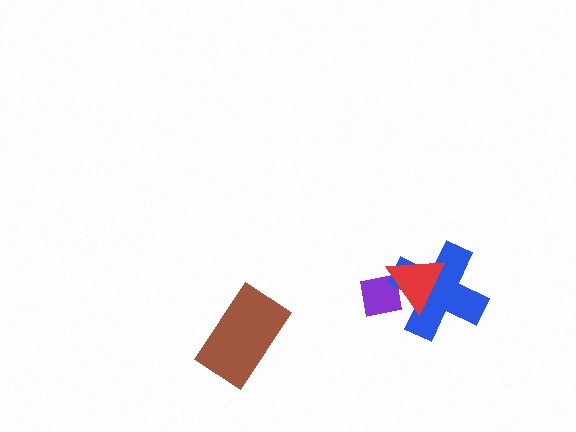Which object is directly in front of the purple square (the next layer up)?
The blue cross is directly in front of the purple square.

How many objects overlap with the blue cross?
2 objects overlap with the blue cross.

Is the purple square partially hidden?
Yes, it is partially covered by another shape.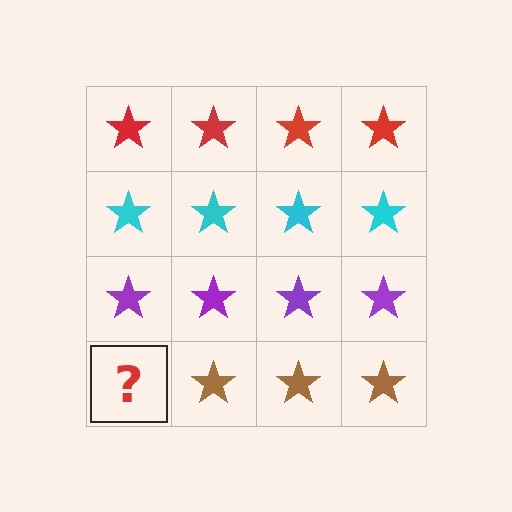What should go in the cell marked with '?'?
The missing cell should contain a brown star.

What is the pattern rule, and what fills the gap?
The rule is that each row has a consistent color. The gap should be filled with a brown star.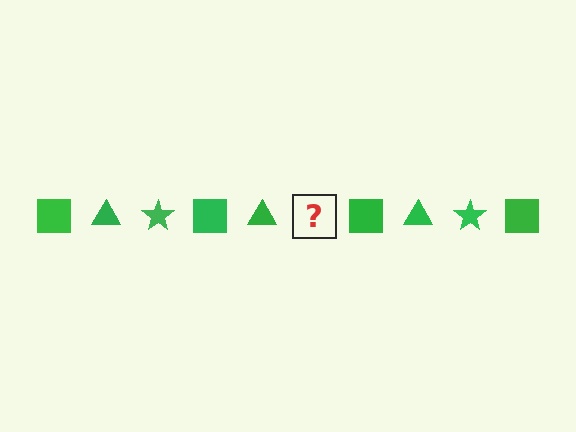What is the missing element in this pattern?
The missing element is a green star.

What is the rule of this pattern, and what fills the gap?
The rule is that the pattern cycles through square, triangle, star shapes in green. The gap should be filled with a green star.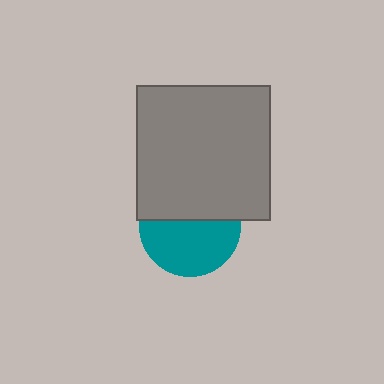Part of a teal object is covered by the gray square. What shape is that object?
It is a circle.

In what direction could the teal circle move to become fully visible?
The teal circle could move down. That would shift it out from behind the gray square entirely.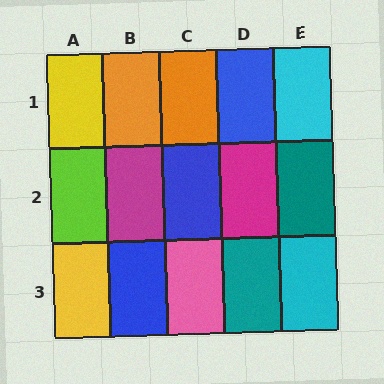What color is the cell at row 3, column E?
Cyan.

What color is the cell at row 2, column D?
Magenta.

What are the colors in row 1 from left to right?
Yellow, orange, orange, blue, cyan.